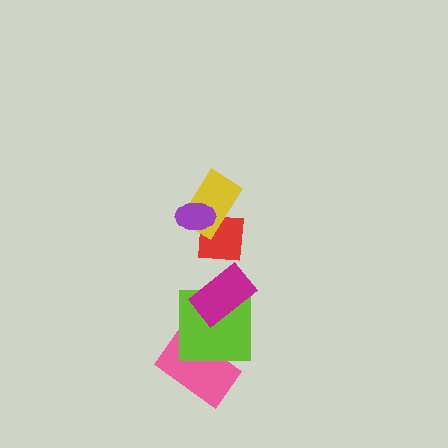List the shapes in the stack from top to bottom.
From top to bottom: the purple ellipse, the yellow rectangle, the red square, the magenta rectangle, the lime square, the pink rectangle.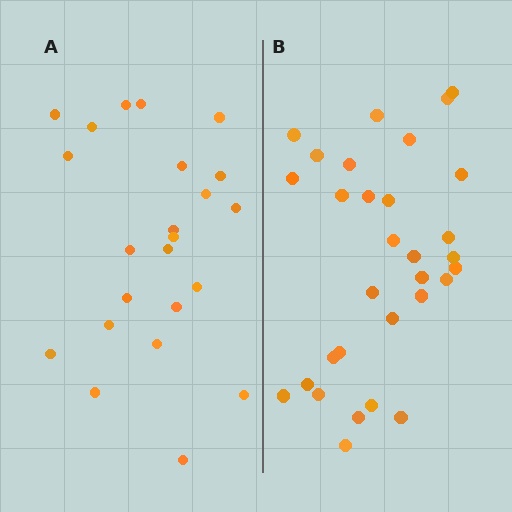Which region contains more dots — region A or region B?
Region B (the right region) has more dots.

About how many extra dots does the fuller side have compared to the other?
Region B has roughly 8 or so more dots than region A.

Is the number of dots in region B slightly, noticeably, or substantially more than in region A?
Region B has noticeably more, but not dramatically so. The ratio is roughly 1.3 to 1.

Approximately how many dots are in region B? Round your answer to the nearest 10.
About 30 dots. (The exact count is 31, which rounds to 30.)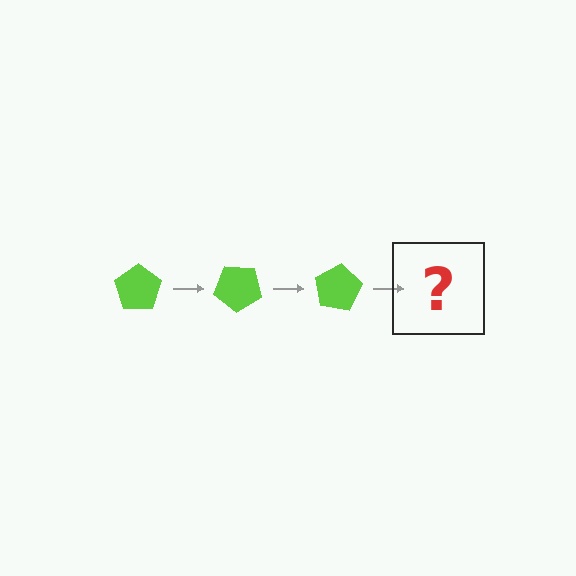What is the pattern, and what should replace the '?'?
The pattern is that the pentagon rotates 40 degrees each step. The '?' should be a lime pentagon rotated 120 degrees.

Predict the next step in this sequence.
The next step is a lime pentagon rotated 120 degrees.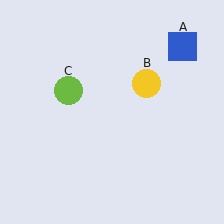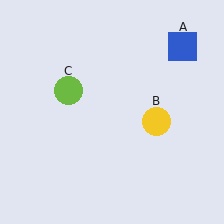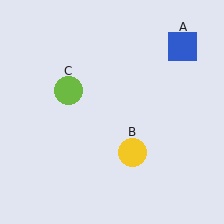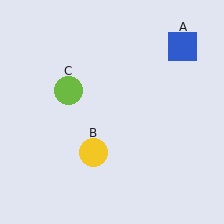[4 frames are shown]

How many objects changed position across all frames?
1 object changed position: yellow circle (object B).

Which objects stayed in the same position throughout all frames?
Blue square (object A) and lime circle (object C) remained stationary.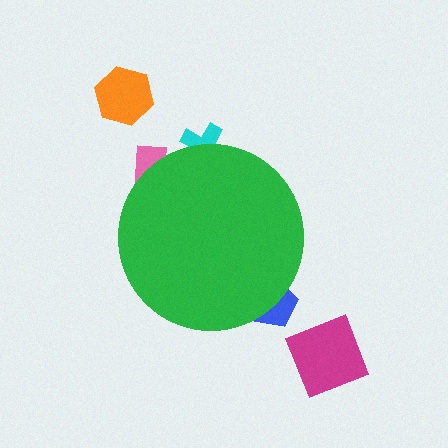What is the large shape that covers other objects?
A green circle.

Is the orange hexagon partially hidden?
No, the orange hexagon is fully visible.